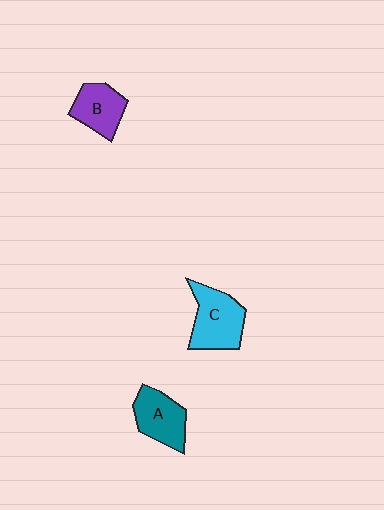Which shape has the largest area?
Shape C (cyan).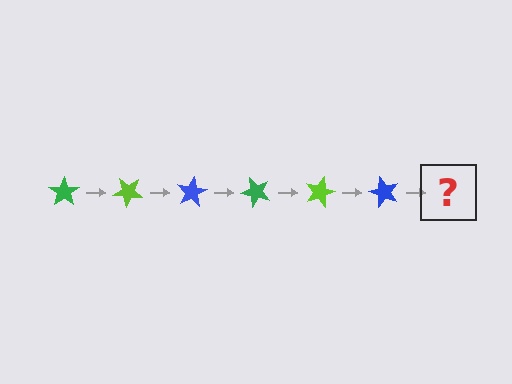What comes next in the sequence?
The next element should be a green star, rotated 240 degrees from the start.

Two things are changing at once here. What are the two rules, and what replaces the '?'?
The two rules are that it rotates 40 degrees each step and the color cycles through green, lime, and blue. The '?' should be a green star, rotated 240 degrees from the start.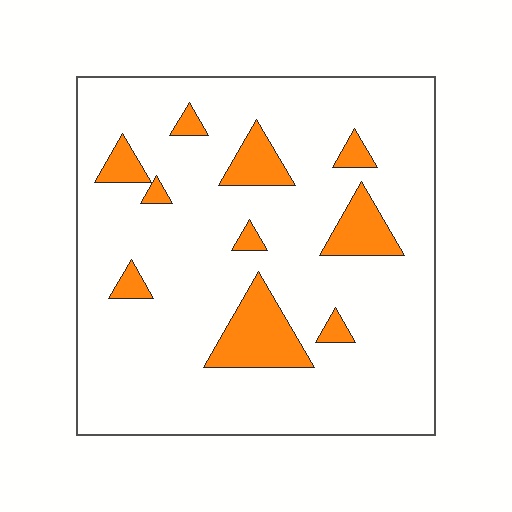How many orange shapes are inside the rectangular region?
10.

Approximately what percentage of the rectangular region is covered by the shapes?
Approximately 15%.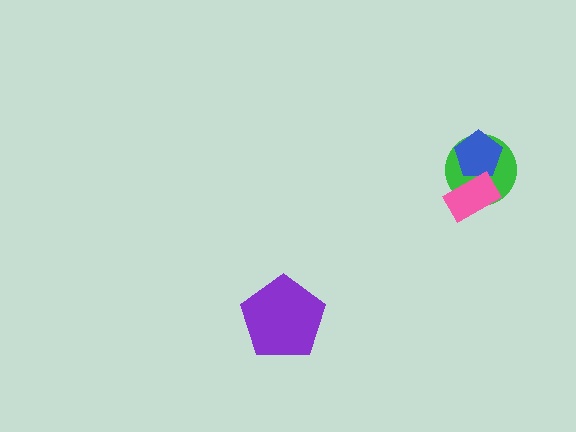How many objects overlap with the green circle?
2 objects overlap with the green circle.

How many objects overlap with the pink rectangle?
2 objects overlap with the pink rectangle.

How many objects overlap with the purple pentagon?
0 objects overlap with the purple pentagon.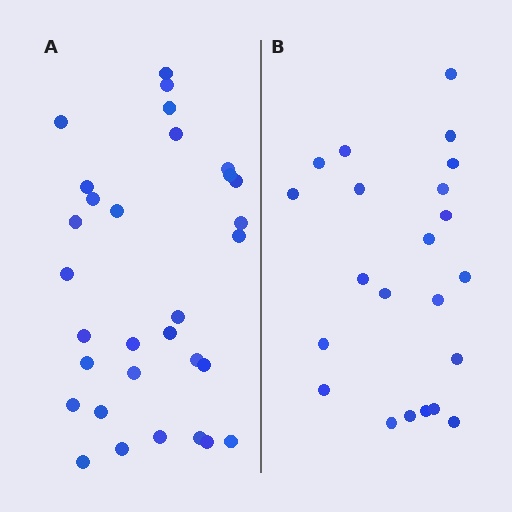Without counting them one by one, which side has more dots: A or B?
Region A (the left region) has more dots.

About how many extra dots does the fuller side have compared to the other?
Region A has roughly 8 or so more dots than region B.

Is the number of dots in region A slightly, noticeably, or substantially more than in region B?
Region A has noticeably more, but not dramatically so. The ratio is roughly 1.4 to 1.